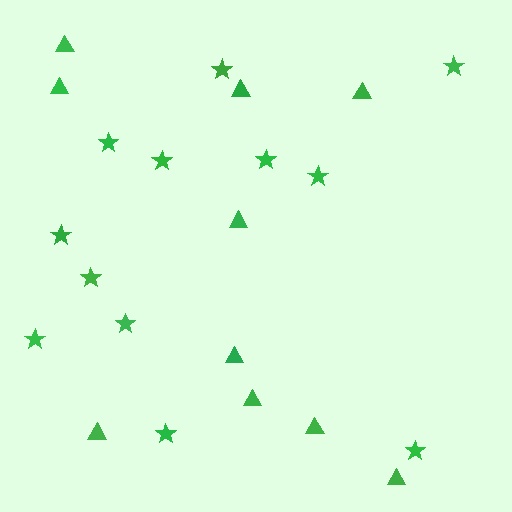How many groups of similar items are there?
There are 2 groups: one group of stars (12) and one group of triangles (10).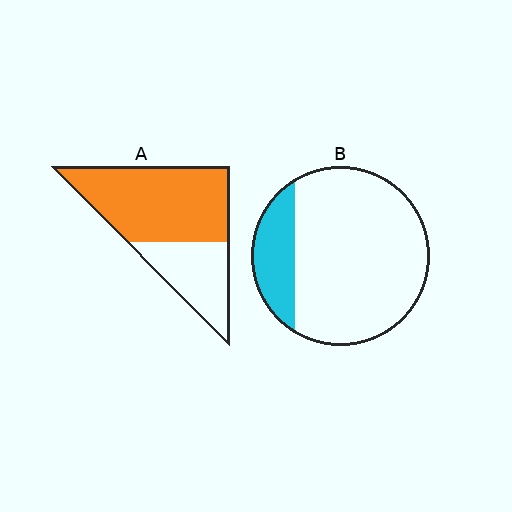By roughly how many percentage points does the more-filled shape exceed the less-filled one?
By roughly 45 percentage points (A over B).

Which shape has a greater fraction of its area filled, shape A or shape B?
Shape A.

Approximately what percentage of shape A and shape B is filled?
A is approximately 65% and B is approximately 20%.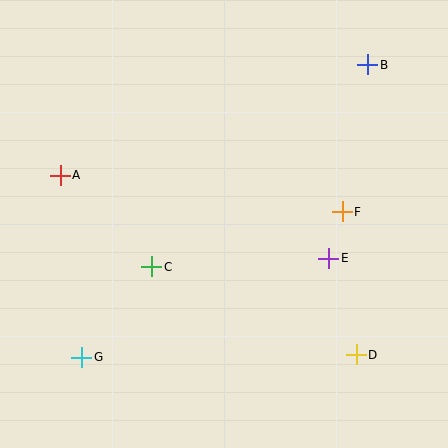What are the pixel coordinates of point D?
Point D is at (356, 355).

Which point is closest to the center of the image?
Point C at (152, 267) is closest to the center.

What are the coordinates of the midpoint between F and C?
The midpoint between F and C is at (247, 239).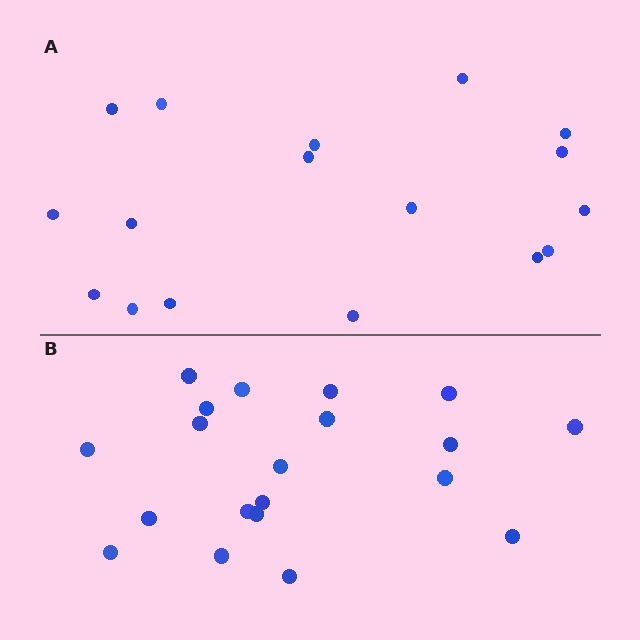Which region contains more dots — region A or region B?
Region B (the bottom region) has more dots.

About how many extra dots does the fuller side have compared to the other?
Region B has just a few more — roughly 2 or 3 more dots than region A.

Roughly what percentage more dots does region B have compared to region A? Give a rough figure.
About 20% more.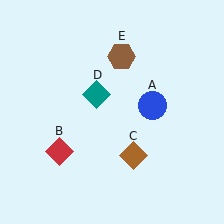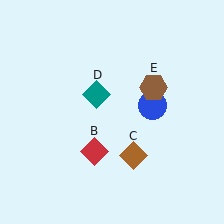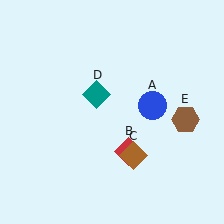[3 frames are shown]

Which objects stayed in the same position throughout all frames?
Blue circle (object A) and brown diamond (object C) and teal diamond (object D) remained stationary.